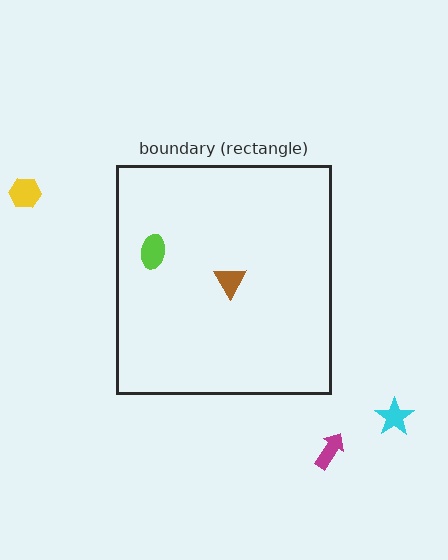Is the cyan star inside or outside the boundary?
Outside.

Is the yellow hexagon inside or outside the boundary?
Outside.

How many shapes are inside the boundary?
2 inside, 3 outside.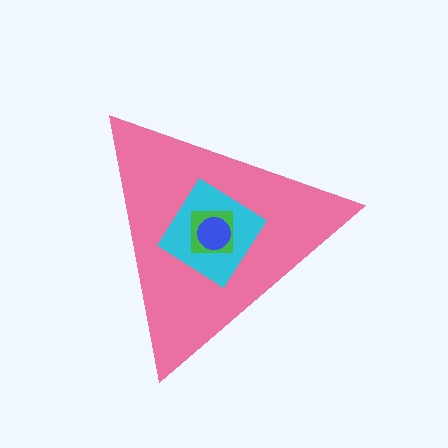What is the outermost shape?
The pink triangle.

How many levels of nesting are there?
4.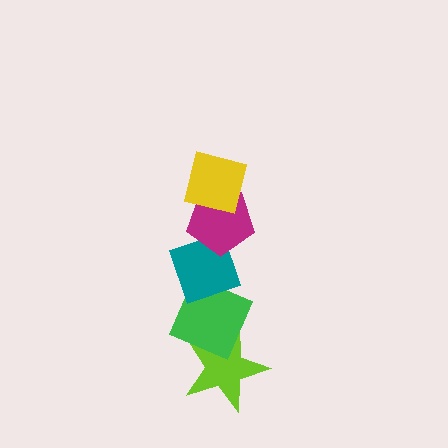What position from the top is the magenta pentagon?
The magenta pentagon is 2nd from the top.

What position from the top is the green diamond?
The green diamond is 4th from the top.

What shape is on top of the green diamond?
The teal diamond is on top of the green diamond.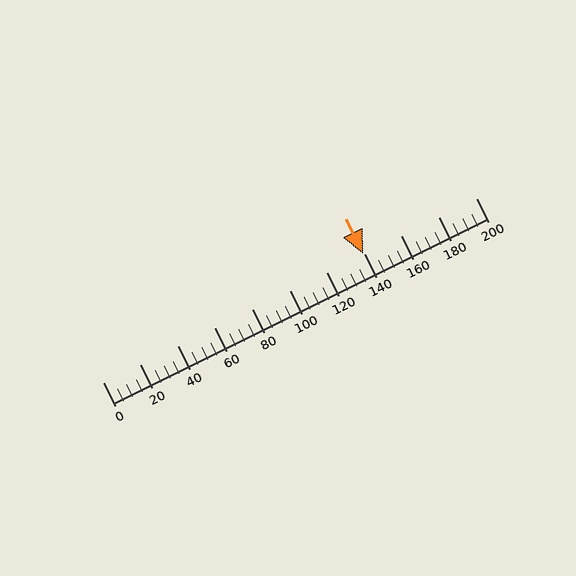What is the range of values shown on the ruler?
The ruler shows values from 0 to 200.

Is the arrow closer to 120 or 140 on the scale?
The arrow is closer to 140.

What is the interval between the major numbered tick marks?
The major tick marks are spaced 20 units apart.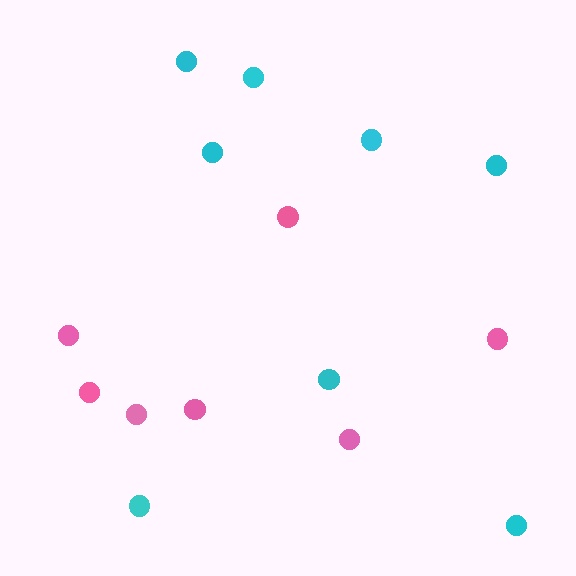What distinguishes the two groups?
There are 2 groups: one group of cyan circles (8) and one group of pink circles (7).